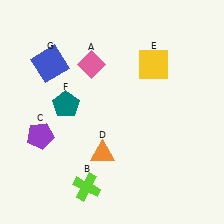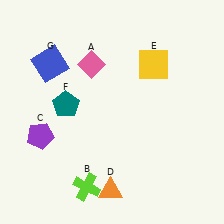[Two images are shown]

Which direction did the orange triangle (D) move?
The orange triangle (D) moved down.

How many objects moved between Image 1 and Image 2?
1 object moved between the two images.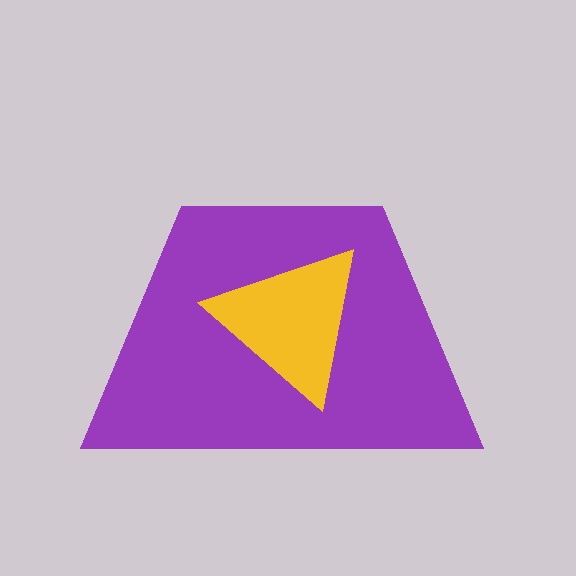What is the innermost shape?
The yellow triangle.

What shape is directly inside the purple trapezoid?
The yellow triangle.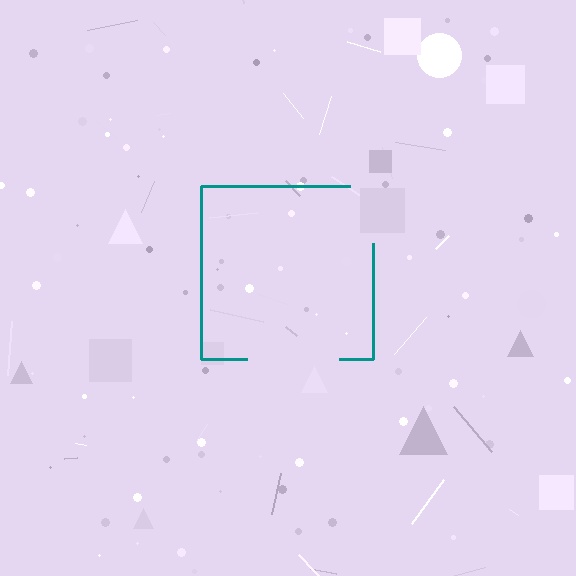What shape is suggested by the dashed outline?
The dashed outline suggests a square.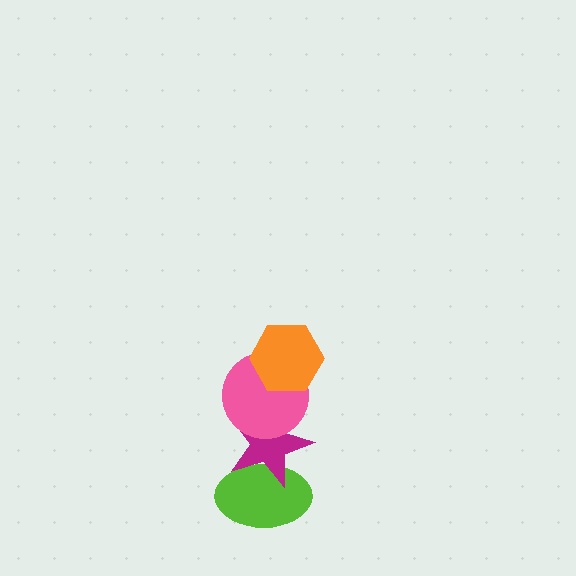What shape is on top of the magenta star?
The pink circle is on top of the magenta star.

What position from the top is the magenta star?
The magenta star is 3rd from the top.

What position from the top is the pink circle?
The pink circle is 2nd from the top.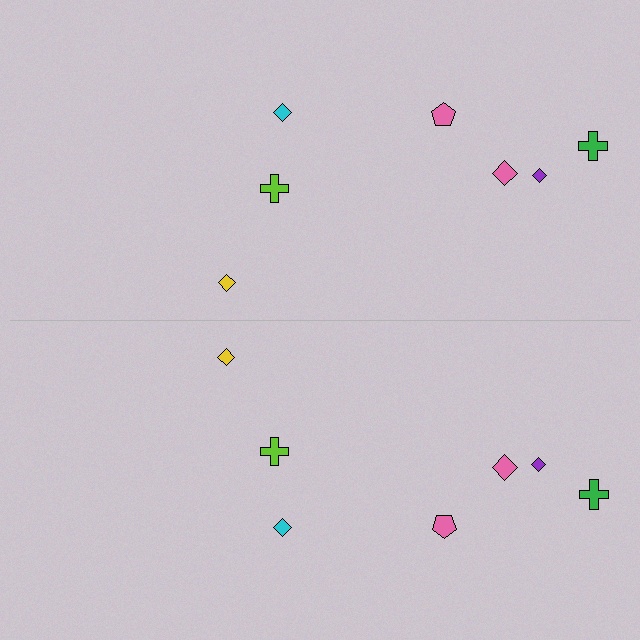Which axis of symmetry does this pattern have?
The pattern has a horizontal axis of symmetry running through the center of the image.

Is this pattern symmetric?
Yes, this pattern has bilateral (reflection) symmetry.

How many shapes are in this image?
There are 14 shapes in this image.